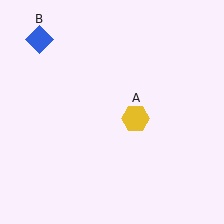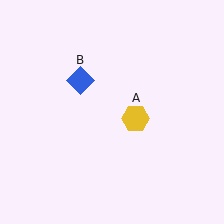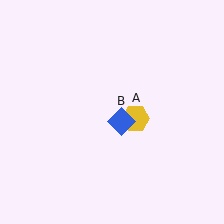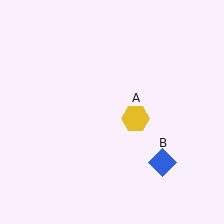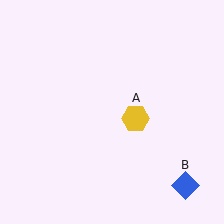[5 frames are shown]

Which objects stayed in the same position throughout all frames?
Yellow hexagon (object A) remained stationary.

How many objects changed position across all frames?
1 object changed position: blue diamond (object B).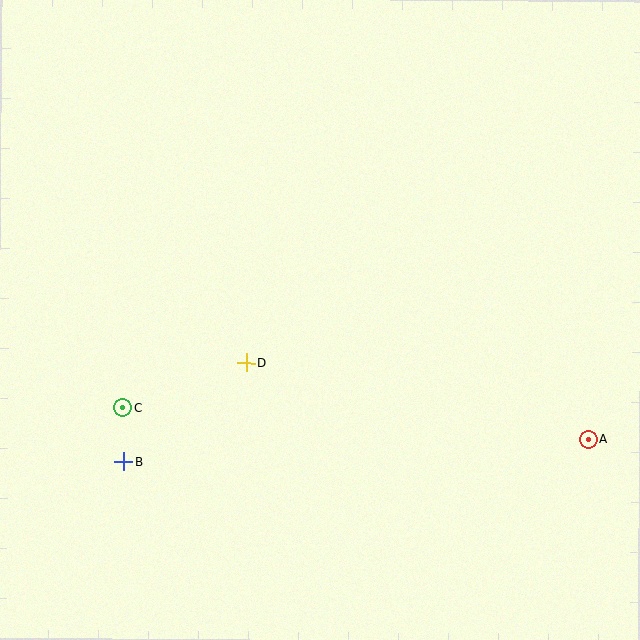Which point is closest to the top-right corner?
Point A is closest to the top-right corner.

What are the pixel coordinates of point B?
Point B is at (124, 461).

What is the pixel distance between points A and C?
The distance between A and C is 466 pixels.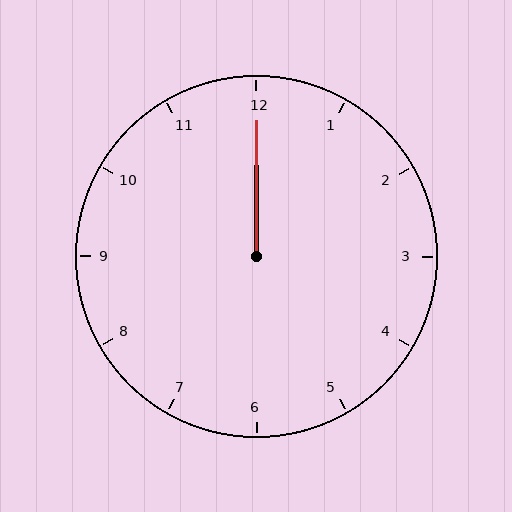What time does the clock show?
12:00.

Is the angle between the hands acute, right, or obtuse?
It is acute.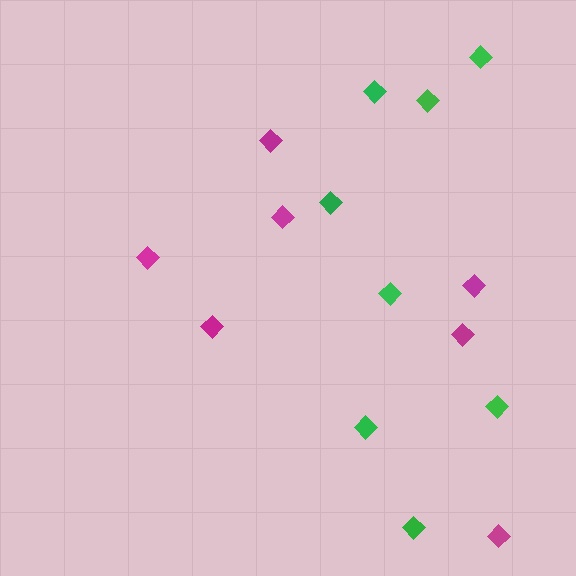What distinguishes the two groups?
There are 2 groups: one group of magenta diamonds (7) and one group of green diamonds (8).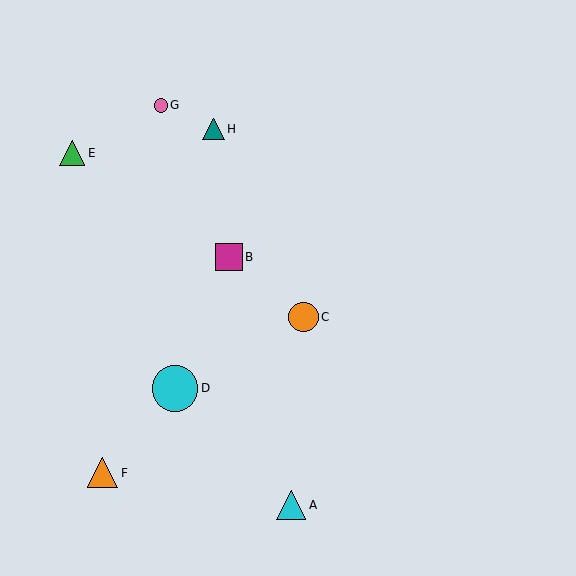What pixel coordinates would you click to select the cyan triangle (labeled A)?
Click at (291, 505) to select the cyan triangle A.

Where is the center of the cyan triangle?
The center of the cyan triangle is at (291, 505).